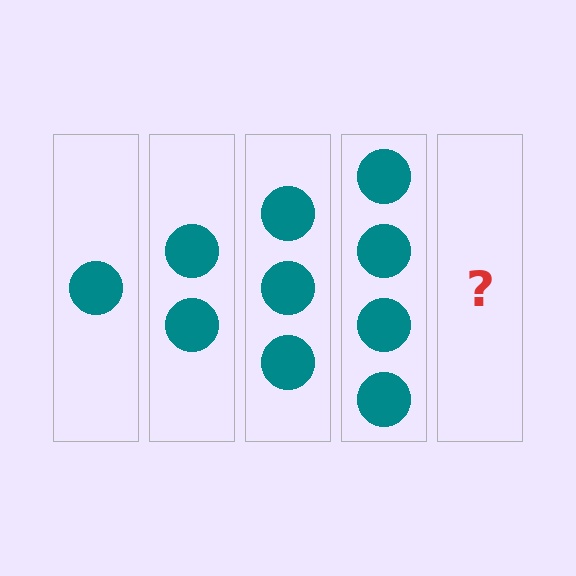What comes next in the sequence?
The next element should be 5 circles.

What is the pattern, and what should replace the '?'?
The pattern is that each step adds one more circle. The '?' should be 5 circles.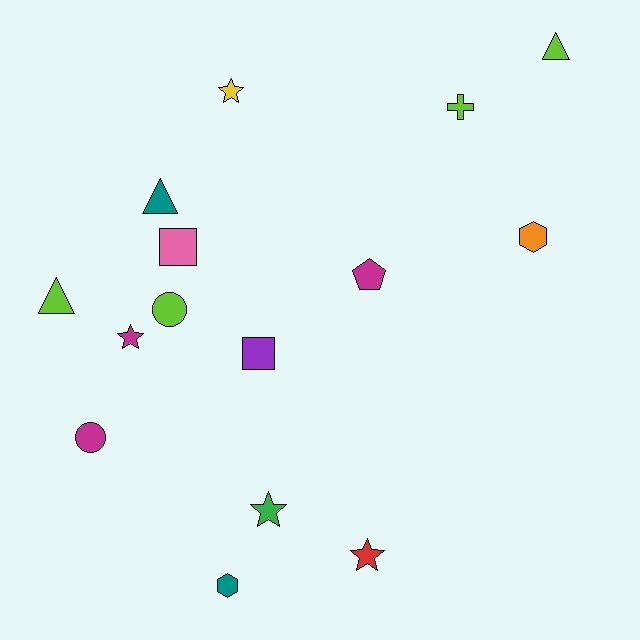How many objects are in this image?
There are 15 objects.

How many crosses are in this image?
There is 1 cross.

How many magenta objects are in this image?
There are 3 magenta objects.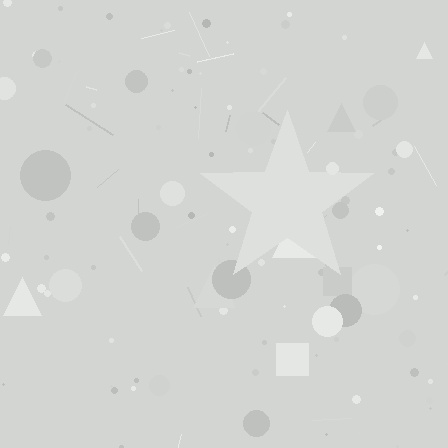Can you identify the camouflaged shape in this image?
The camouflaged shape is a star.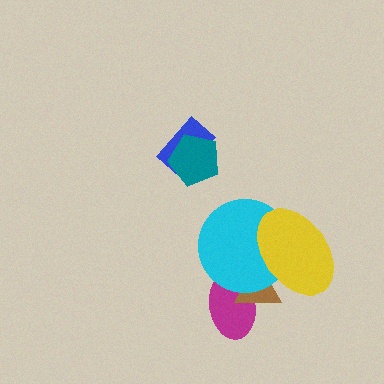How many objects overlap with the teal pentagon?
1 object overlaps with the teal pentagon.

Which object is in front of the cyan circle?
The yellow ellipse is in front of the cyan circle.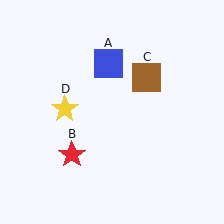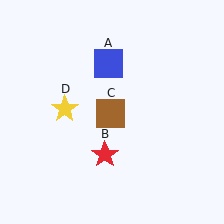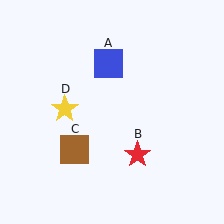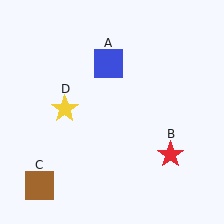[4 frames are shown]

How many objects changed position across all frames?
2 objects changed position: red star (object B), brown square (object C).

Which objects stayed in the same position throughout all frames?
Blue square (object A) and yellow star (object D) remained stationary.